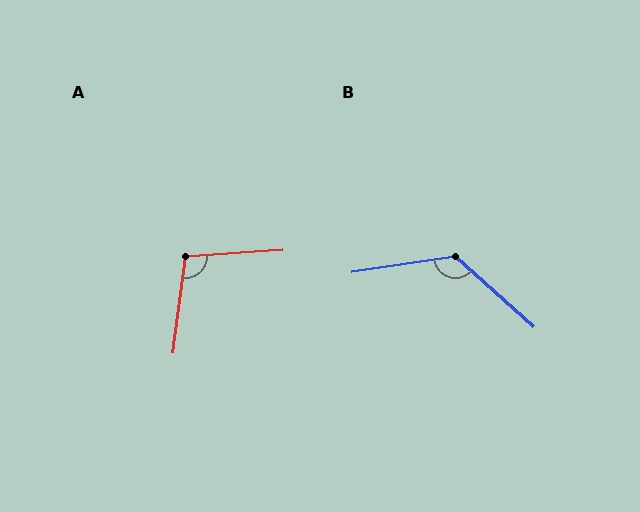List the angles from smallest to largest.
A (102°), B (130°).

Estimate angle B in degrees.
Approximately 130 degrees.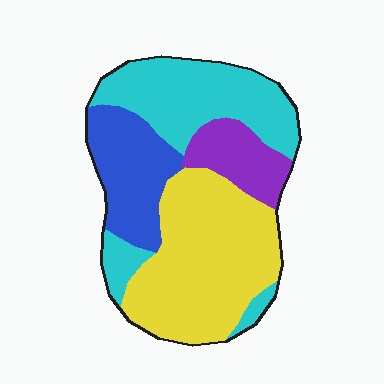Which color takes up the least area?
Purple, at roughly 10%.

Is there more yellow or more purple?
Yellow.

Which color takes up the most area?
Yellow, at roughly 40%.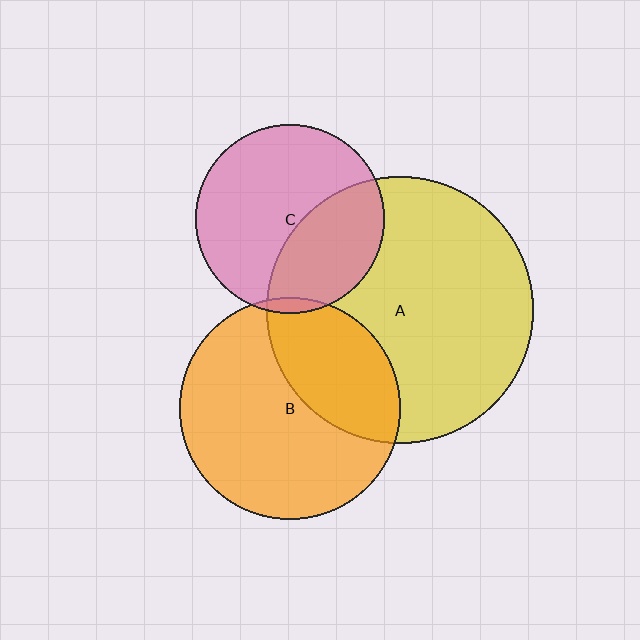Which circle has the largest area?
Circle A (yellow).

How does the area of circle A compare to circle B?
Approximately 1.5 times.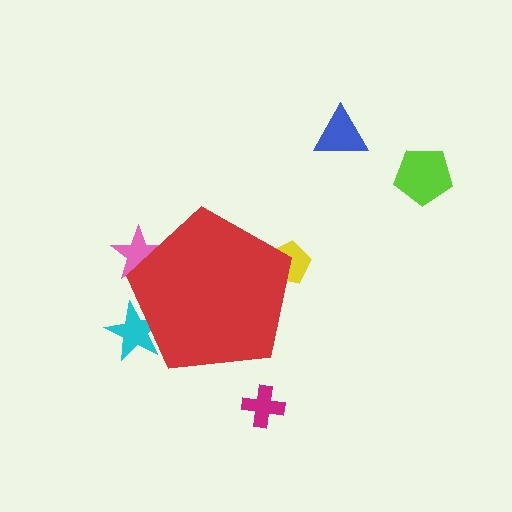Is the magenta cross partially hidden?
No, the magenta cross is fully visible.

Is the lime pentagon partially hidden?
No, the lime pentagon is fully visible.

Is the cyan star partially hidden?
Yes, the cyan star is partially hidden behind the red pentagon.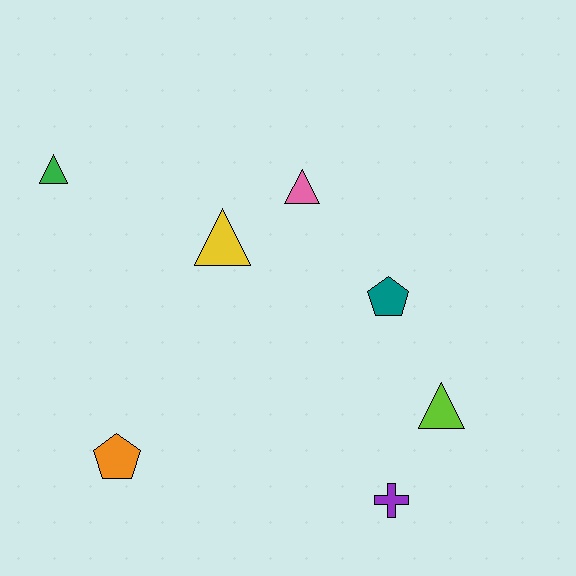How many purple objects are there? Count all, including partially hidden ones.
There is 1 purple object.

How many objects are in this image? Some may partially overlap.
There are 7 objects.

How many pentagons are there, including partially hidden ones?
There are 2 pentagons.